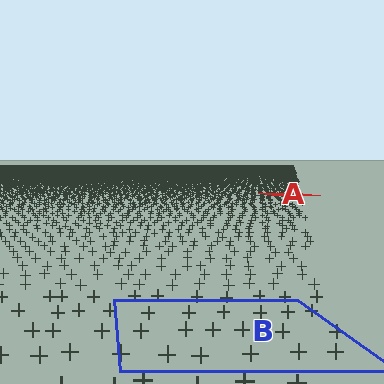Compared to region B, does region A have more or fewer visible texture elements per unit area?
Region A has more texture elements per unit area — they are packed more densely because it is farther away.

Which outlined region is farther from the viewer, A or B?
Region A is farther from the viewer — the texture elements inside it appear smaller and more densely packed.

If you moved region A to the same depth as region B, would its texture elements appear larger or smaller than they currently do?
They would appear larger. At a closer depth, the same texture elements are projected at a bigger on-screen size.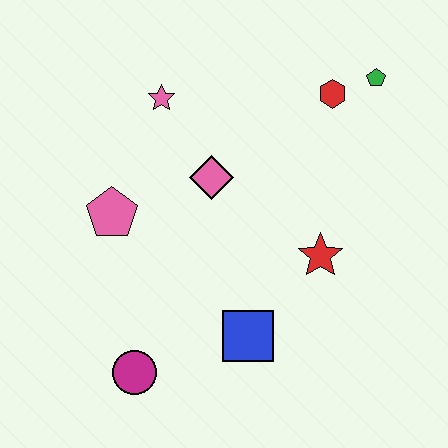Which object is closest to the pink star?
The pink diamond is closest to the pink star.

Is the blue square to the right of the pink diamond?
Yes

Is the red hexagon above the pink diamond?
Yes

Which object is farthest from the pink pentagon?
The green pentagon is farthest from the pink pentagon.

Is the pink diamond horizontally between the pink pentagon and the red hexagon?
Yes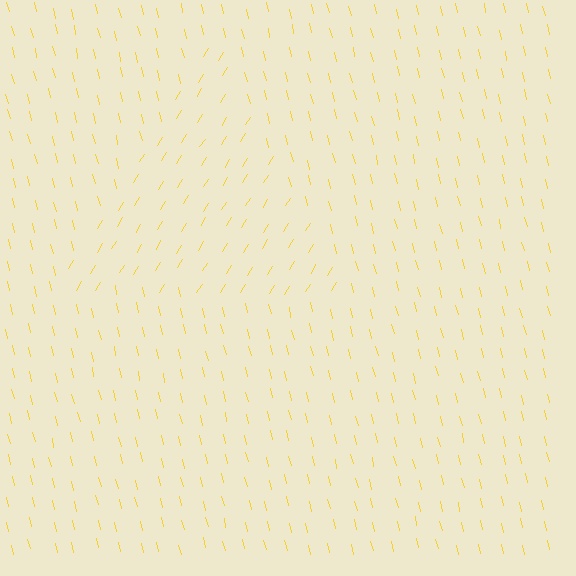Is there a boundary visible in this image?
Yes, there is a texture boundary formed by a change in line orientation.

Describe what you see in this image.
The image is filled with small yellow line segments. A triangle region in the image has lines oriented differently from the surrounding lines, creating a visible texture boundary.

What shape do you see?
I see a triangle.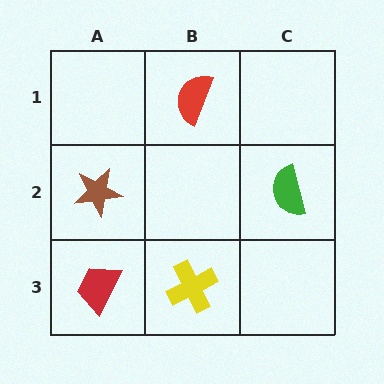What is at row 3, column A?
A red trapezoid.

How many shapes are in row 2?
2 shapes.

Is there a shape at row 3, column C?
No, that cell is empty.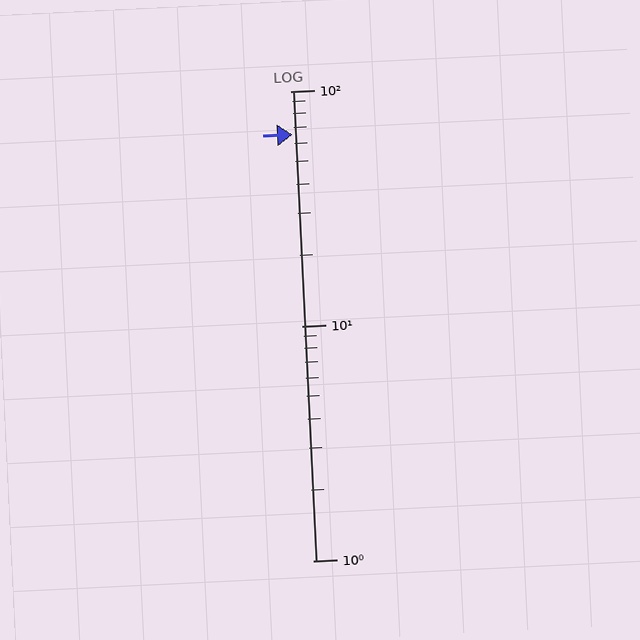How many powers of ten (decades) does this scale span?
The scale spans 2 decades, from 1 to 100.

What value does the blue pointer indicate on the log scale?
The pointer indicates approximately 65.